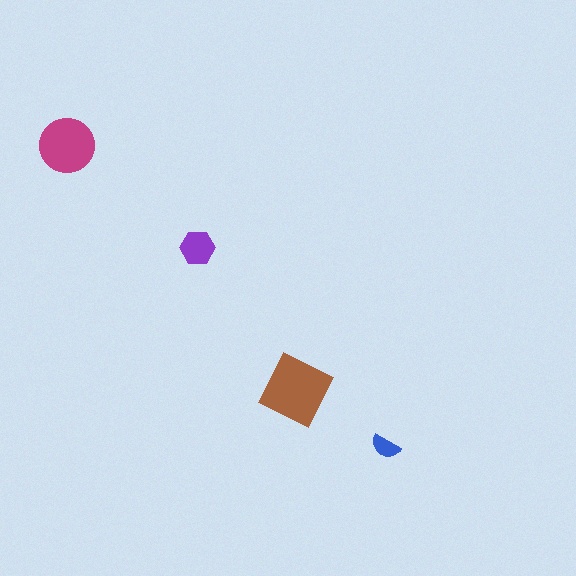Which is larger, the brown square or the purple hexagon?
The brown square.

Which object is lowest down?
The blue semicircle is bottommost.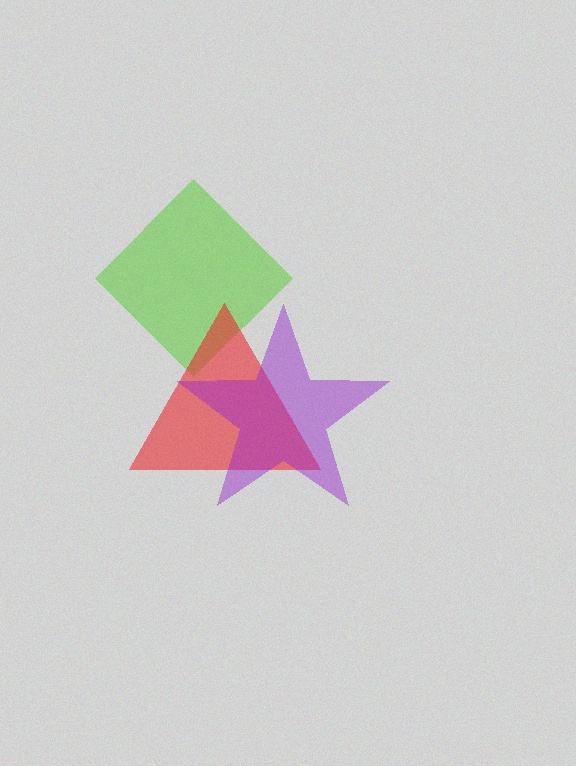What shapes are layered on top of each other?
The layered shapes are: a lime diamond, a red triangle, a purple star.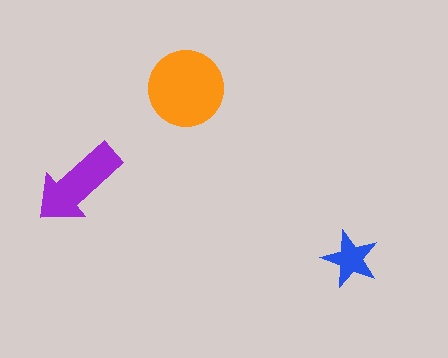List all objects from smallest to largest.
The blue star, the purple arrow, the orange circle.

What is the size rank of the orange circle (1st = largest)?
1st.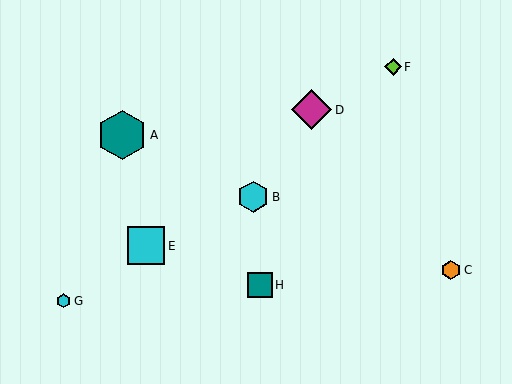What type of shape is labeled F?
Shape F is a lime diamond.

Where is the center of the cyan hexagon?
The center of the cyan hexagon is at (63, 301).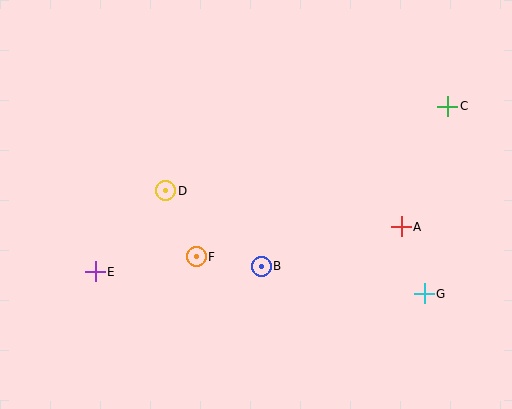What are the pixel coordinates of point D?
Point D is at (166, 191).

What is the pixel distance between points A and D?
The distance between A and D is 238 pixels.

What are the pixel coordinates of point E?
Point E is at (95, 272).